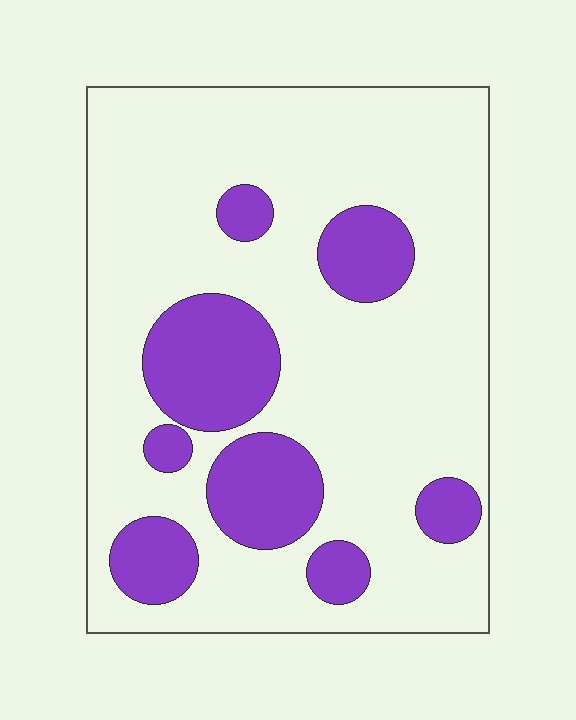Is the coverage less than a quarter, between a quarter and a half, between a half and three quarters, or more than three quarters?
Less than a quarter.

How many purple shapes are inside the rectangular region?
8.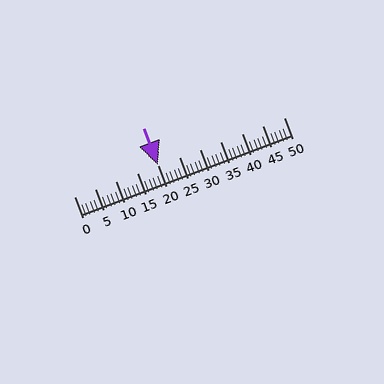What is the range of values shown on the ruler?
The ruler shows values from 0 to 50.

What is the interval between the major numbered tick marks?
The major tick marks are spaced 5 units apart.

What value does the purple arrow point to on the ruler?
The purple arrow points to approximately 20.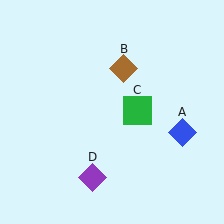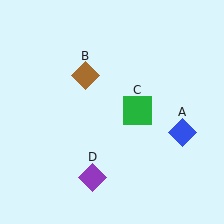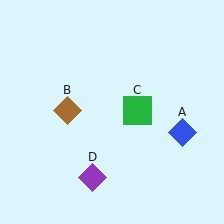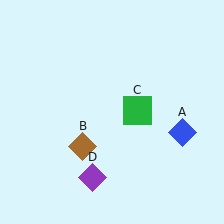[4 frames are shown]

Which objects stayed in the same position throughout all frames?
Blue diamond (object A) and green square (object C) and purple diamond (object D) remained stationary.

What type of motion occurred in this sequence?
The brown diamond (object B) rotated counterclockwise around the center of the scene.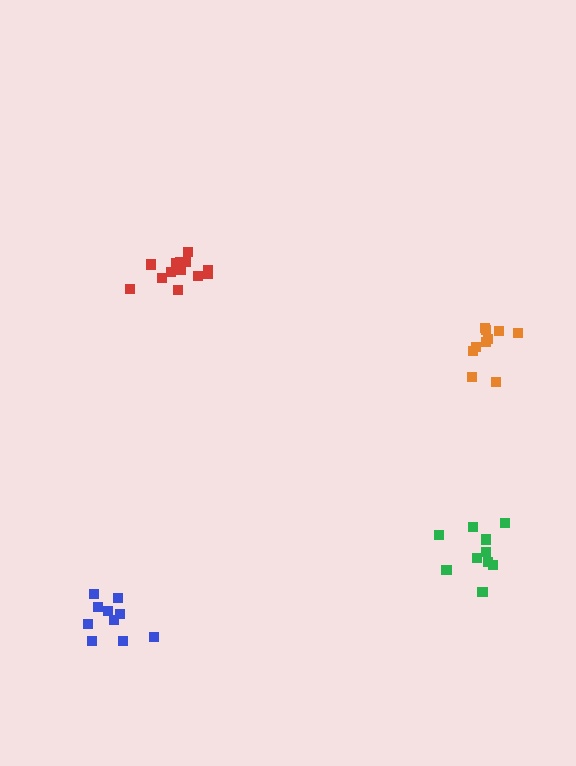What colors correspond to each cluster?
The clusters are colored: blue, red, orange, green.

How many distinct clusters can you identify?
There are 4 distinct clusters.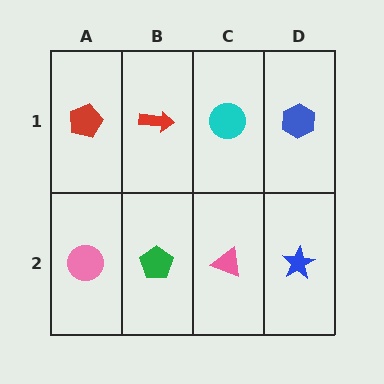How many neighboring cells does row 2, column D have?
2.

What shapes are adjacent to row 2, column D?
A blue hexagon (row 1, column D), a pink triangle (row 2, column C).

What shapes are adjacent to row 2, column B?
A red arrow (row 1, column B), a pink circle (row 2, column A), a pink triangle (row 2, column C).